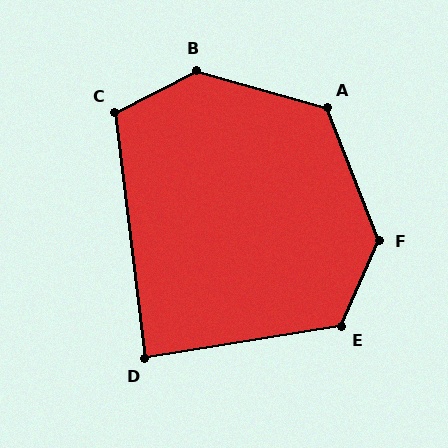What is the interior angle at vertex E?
Approximately 123 degrees (obtuse).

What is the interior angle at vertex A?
Approximately 127 degrees (obtuse).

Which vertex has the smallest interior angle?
D, at approximately 88 degrees.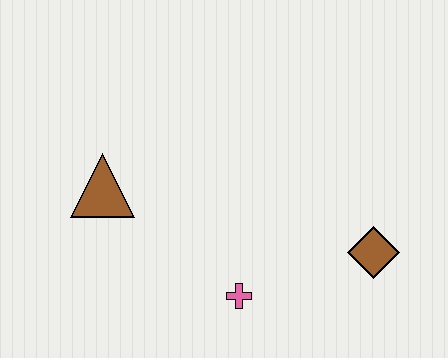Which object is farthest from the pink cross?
The brown triangle is farthest from the pink cross.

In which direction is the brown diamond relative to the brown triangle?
The brown diamond is to the right of the brown triangle.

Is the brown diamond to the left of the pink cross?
No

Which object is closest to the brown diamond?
The pink cross is closest to the brown diamond.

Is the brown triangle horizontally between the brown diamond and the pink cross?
No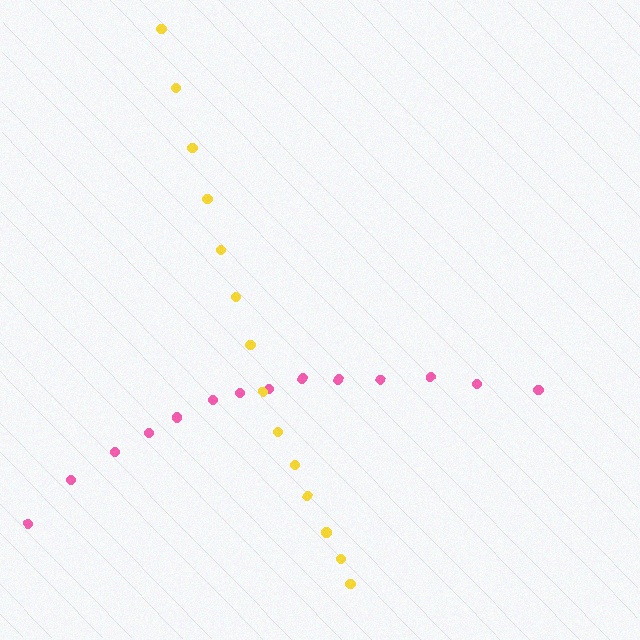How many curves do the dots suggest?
There are 2 distinct paths.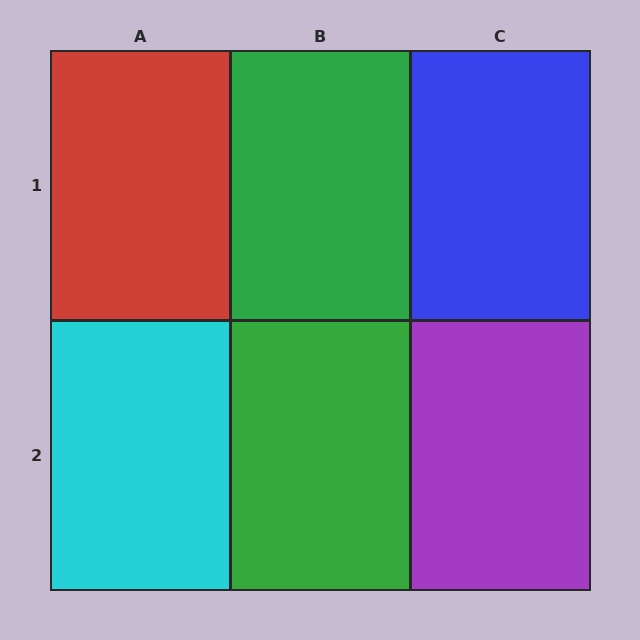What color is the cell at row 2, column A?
Cyan.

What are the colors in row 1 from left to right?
Red, green, blue.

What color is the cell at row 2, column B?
Green.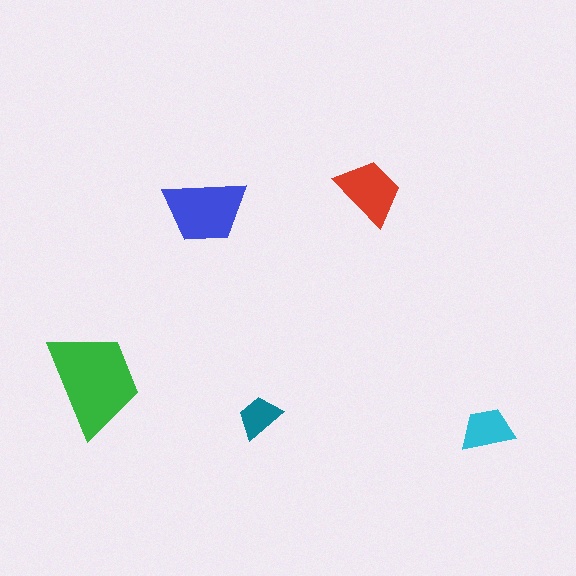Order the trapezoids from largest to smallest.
the green one, the blue one, the red one, the cyan one, the teal one.